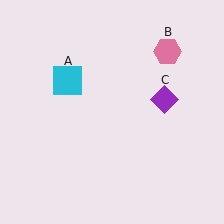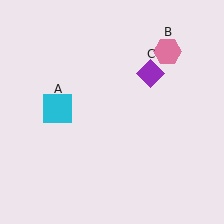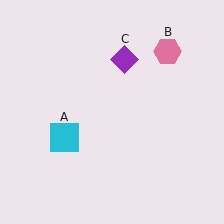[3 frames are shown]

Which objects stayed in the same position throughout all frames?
Pink hexagon (object B) remained stationary.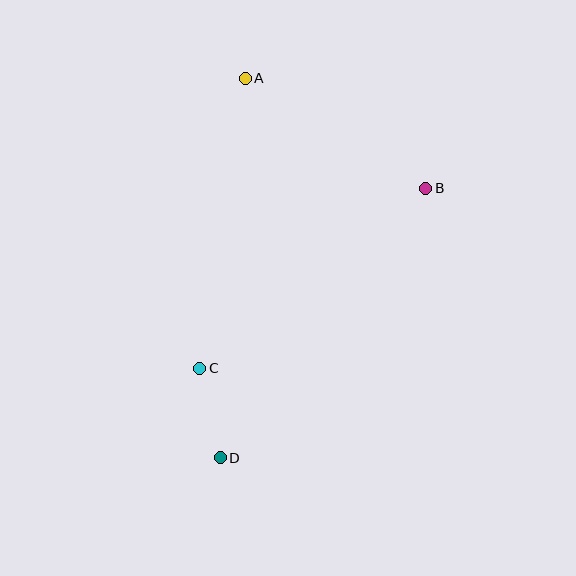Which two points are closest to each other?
Points C and D are closest to each other.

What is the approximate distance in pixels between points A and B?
The distance between A and B is approximately 212 pixels.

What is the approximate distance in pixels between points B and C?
The distance between B and C is approximately 289 pixels.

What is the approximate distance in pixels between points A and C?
The distance between A and C is approximately 294 pixels.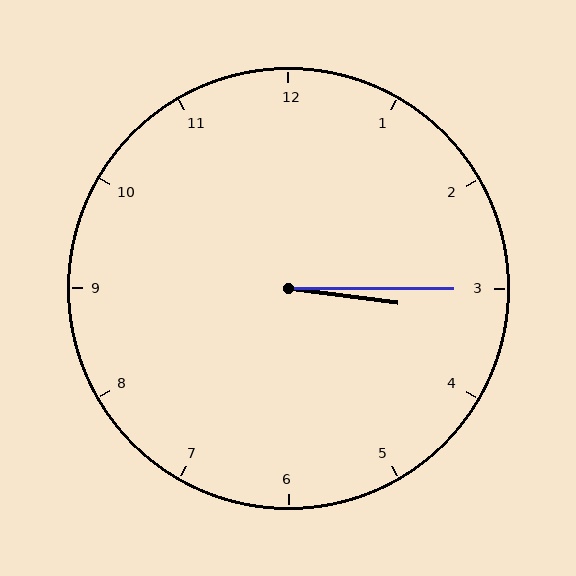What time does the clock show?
3:15.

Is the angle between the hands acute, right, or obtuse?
It is acute.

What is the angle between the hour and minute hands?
Approximately 8 degrees.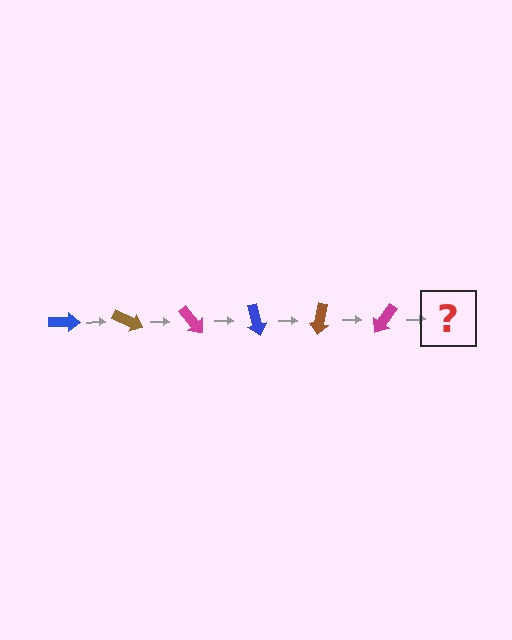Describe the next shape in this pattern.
It should be a blue arrow, rotated 150 degrees from the start.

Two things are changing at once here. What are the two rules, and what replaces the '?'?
The two rules are that it rotates 25 degrees each step and the color cycles through blue, brown, and magenta. The '?' should be a blue arrow, rotated 150 degrees from the start.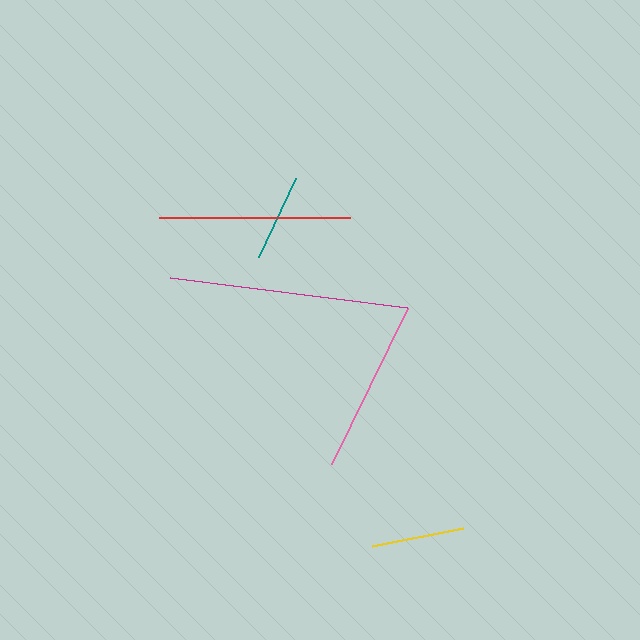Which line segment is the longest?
The magenta line is the longest at approximately 239 pixels.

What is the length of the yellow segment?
The yellow segment is approximately 93 pixels long.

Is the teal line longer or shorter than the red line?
The red line is longer than the teal line.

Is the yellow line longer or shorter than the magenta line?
The magenta line is longer than the yellow line.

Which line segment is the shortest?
The teal line is the shortest at approximately 88 pixels.